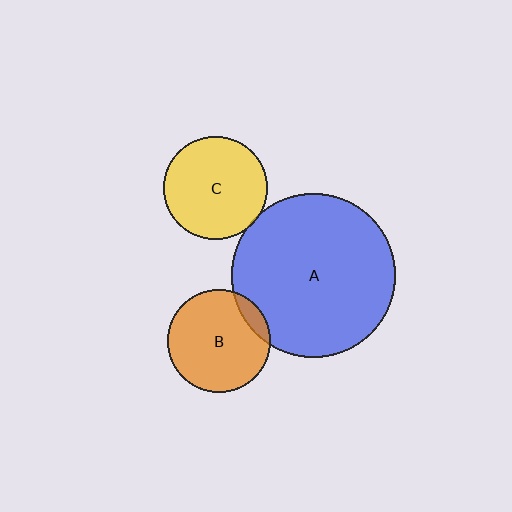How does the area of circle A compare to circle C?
Approximately 2.5 times.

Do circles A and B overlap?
Yes.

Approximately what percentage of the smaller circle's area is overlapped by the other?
Approximately 10%.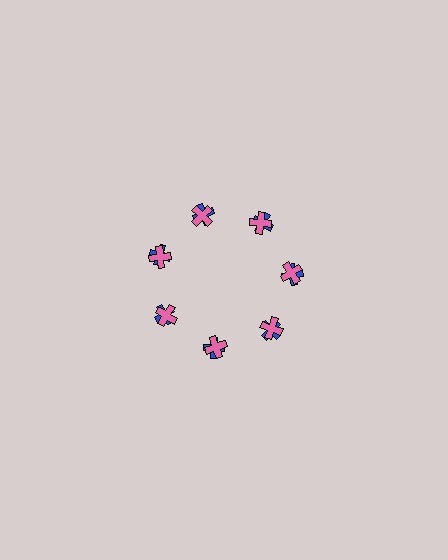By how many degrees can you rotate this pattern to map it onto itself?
The pattern maps onto itself every 51 degrees of rotation.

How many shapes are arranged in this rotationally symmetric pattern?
There are 14 shapes, arranged in 7 groups of 2.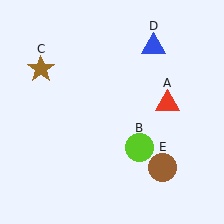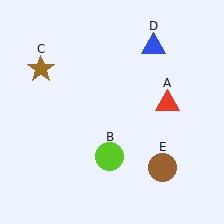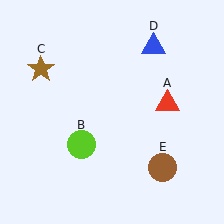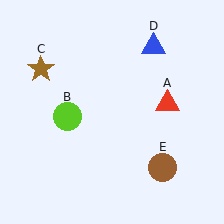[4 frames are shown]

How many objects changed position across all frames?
1 object changed position: lime circle (object B).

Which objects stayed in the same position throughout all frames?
Red triangle (object A) and brown star (object C) and blue triangle (object D) and brown circle (object E) remained stationary.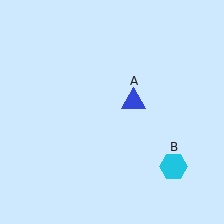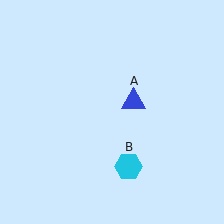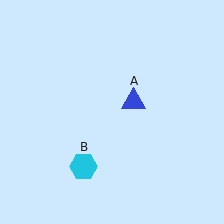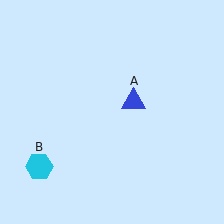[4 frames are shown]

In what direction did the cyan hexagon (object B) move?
The cyan hexagon (object B) moved left.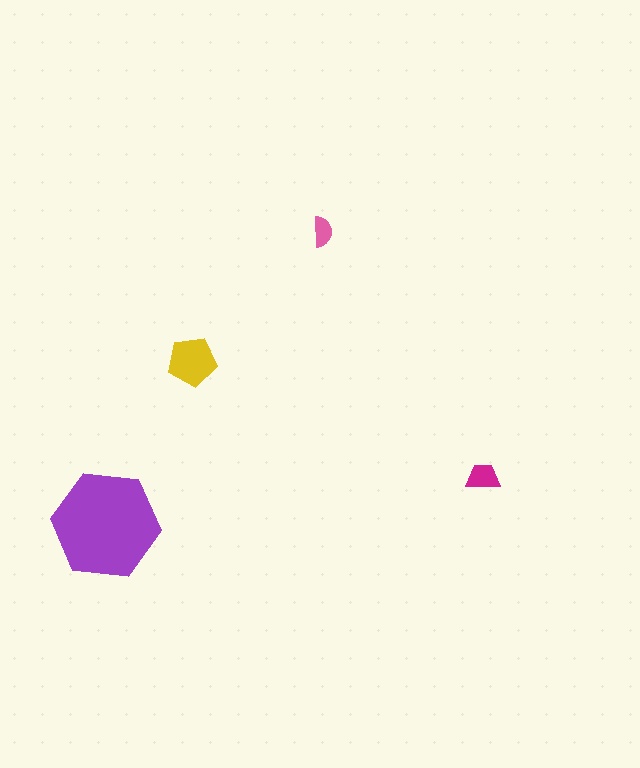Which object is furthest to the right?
The magenta trapezoid is rightmost.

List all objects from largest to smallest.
The purple hexagon, the yellow pentagon, the magenta trapezoid, the pink semicircle.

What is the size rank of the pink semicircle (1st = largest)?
4th.